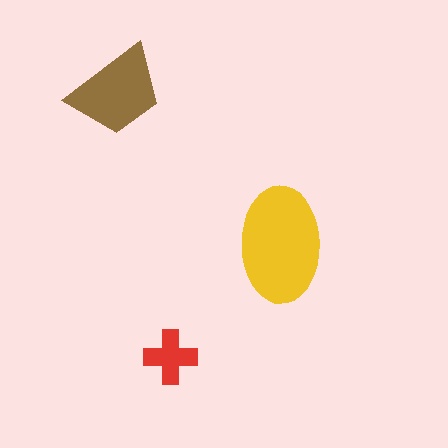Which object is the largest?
The yellow ellipse.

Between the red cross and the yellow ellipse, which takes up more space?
The yellow ellipse.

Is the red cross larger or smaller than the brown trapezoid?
Smaller.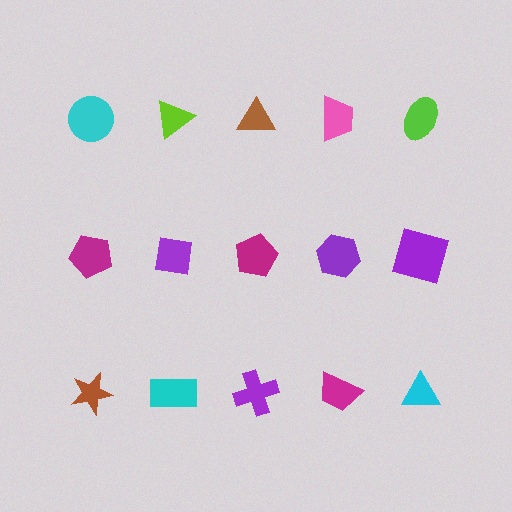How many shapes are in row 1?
5 shapes.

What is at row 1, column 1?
A cyan circle.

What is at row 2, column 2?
A purple square.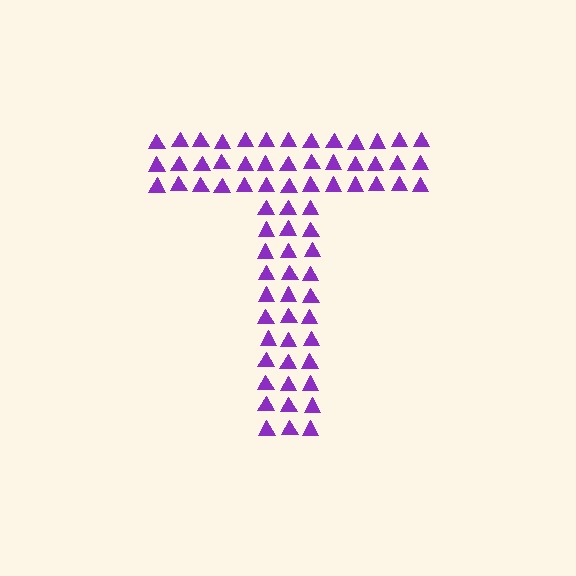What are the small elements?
The small elements are triangles.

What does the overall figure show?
The overall figure shows the letter T.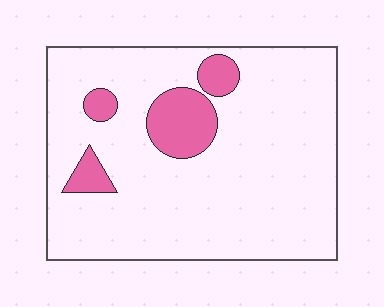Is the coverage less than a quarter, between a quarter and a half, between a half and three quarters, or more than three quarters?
Less than a quarter.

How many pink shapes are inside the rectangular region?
4.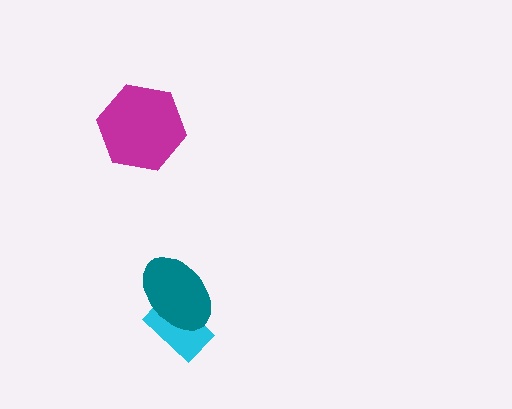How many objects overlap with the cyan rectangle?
1 object overlaps with the cyan rectangle.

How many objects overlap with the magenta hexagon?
0 objects overlap with the magenta hexagon.